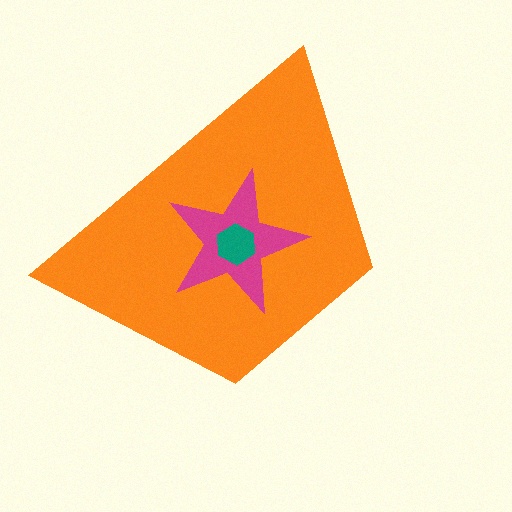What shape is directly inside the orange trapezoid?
The magenta star.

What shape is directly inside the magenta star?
The teal hexagon.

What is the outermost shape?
The orange trapezoid.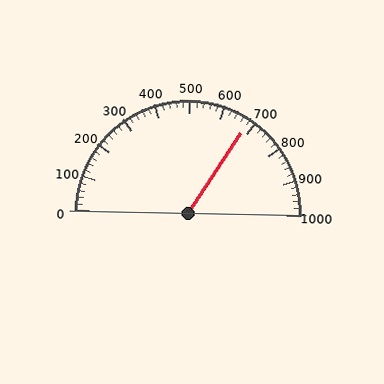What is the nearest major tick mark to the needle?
The nearest major tick mark is 700.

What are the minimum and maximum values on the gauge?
The gauge ranges from 0 to 1000.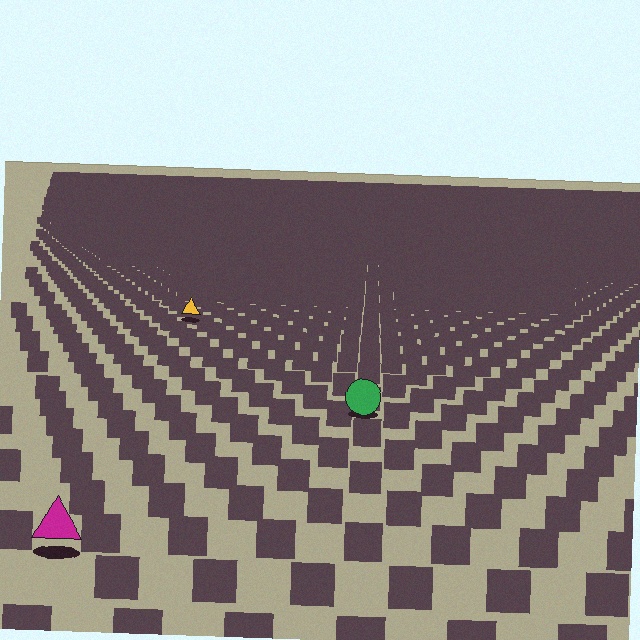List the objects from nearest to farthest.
From nearest to farthest: the magenta triangle, the green circle, the yellow triangle.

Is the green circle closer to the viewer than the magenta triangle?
No. The magenta triangle is closer — you can tell from the texture gradient: the ground texture is coarser near it.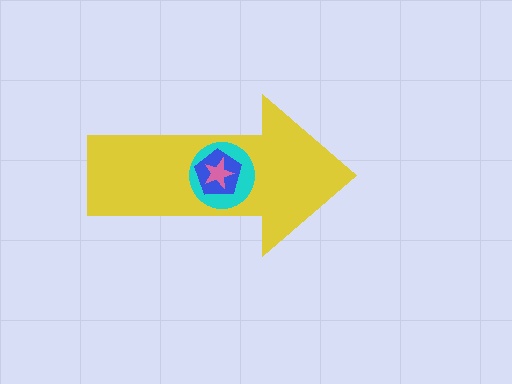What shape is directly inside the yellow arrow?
The cyan circle.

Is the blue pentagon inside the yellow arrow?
Yes.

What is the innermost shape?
The pink star.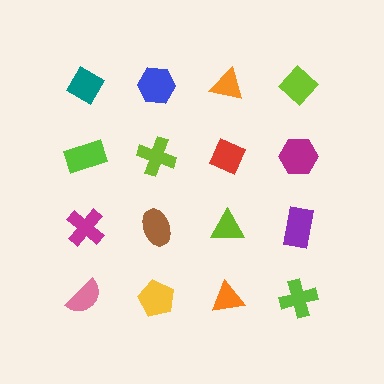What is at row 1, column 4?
A lime diamond.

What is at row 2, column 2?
A lime cross.